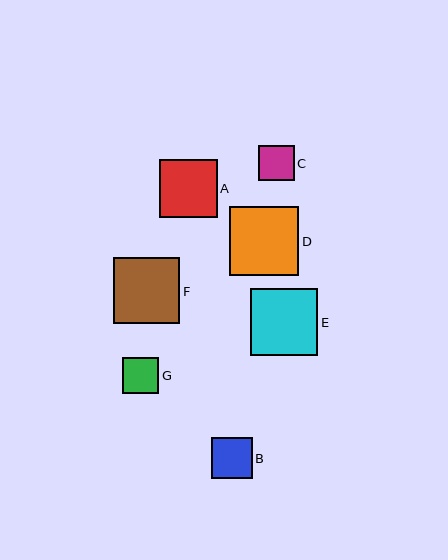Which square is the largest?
Square D is the largest with a size of approximately 69 pixels.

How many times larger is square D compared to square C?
Square D is approximately 2.0 times the size of square C.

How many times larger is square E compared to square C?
Square E is approximately 1.9 times the size of square C.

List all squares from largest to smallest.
From largest to smallest: D, E, F, A, B, G, C.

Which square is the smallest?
Square C is the smallest with a size of approximately 35 pixels.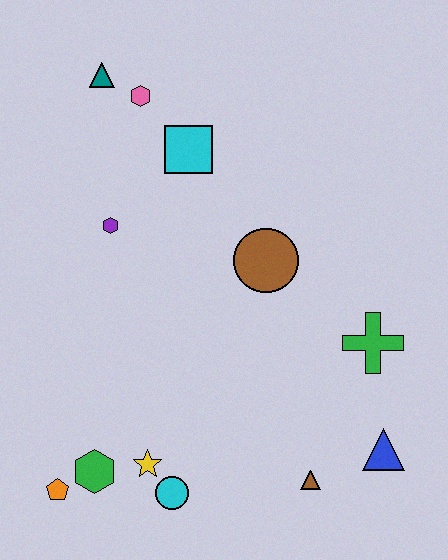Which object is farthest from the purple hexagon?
The blue triangle is farthest from the purple hexagon.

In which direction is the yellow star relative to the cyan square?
The yellow star is below the cyan square.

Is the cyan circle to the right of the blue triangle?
No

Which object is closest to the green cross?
The blue triangle is closest to the green cross.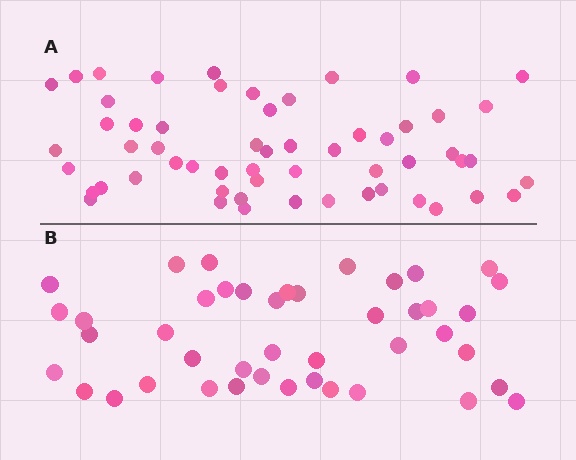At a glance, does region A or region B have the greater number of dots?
Region A (the top region) has more dots.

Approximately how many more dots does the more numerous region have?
Region A has approximately 15 more dots than region B.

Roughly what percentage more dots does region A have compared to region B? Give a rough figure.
About 35% more.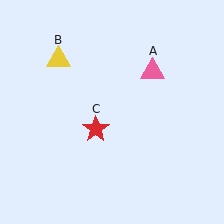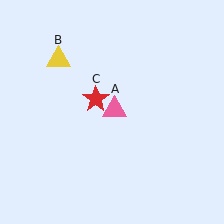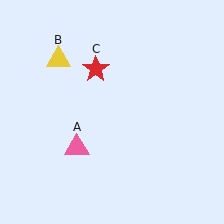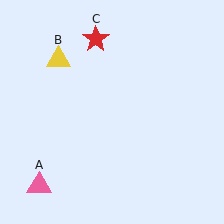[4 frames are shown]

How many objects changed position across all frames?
2 objects changed position: pink triangle (object A), red star (object C).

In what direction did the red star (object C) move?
The red star (object C) moved up.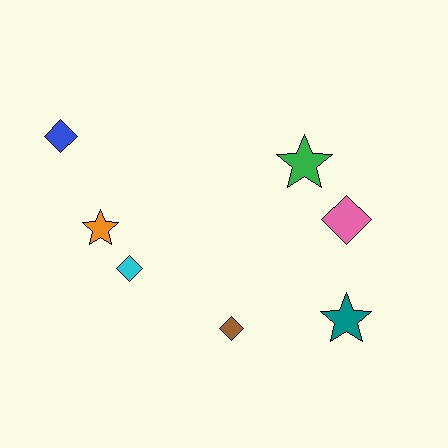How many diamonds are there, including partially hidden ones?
There are 4 diamonds.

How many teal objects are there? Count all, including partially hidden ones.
There is 1 teal object.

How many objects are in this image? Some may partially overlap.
There are 7 objects.